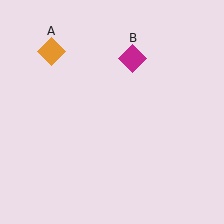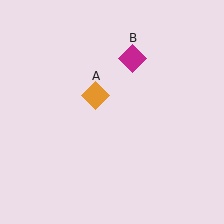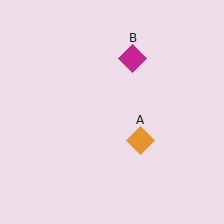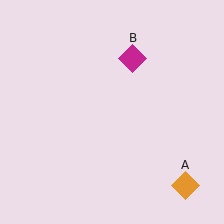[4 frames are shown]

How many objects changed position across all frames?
1 object changed position: orange diamond (object A).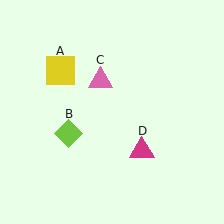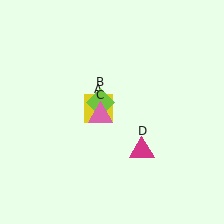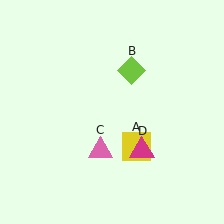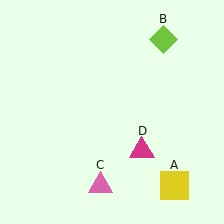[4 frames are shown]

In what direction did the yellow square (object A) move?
The yellow square (object A) moved down and to the right.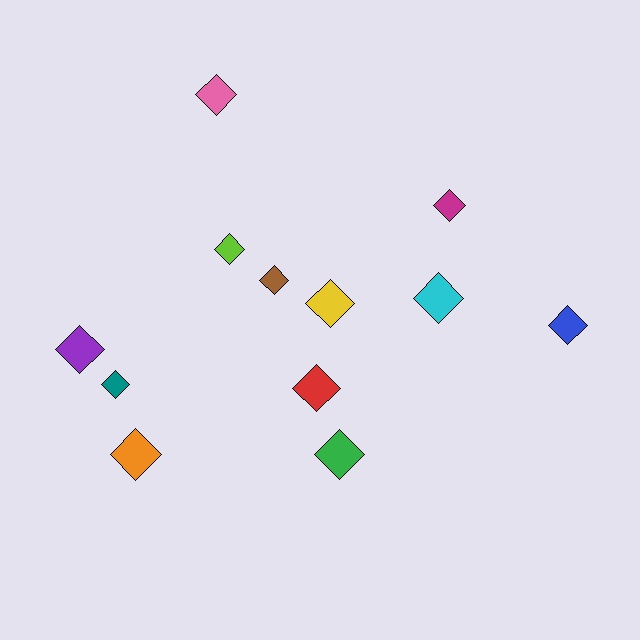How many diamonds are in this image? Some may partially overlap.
There are 12 diamonds.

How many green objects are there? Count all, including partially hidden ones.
There is 1 green object.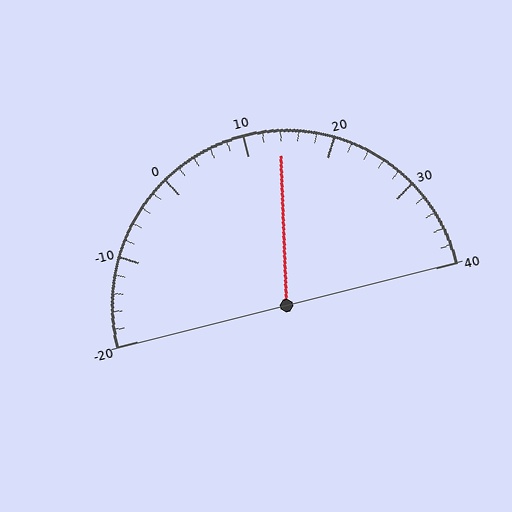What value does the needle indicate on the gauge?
The needle indicates approximately 14.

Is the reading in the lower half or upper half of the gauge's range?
The reading is in the upper half of the range (-20 to 40).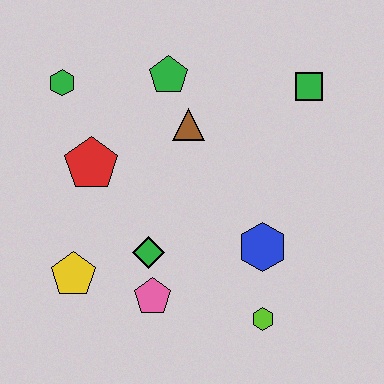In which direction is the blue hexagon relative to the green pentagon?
The blue hexagon is below the green pentagon.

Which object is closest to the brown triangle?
The green pentagon is closest to the brown triangle.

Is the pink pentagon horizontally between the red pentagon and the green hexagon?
No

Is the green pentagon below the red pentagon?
No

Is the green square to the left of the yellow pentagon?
No